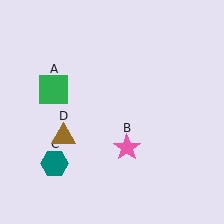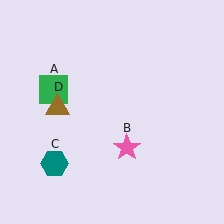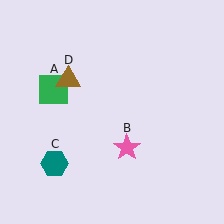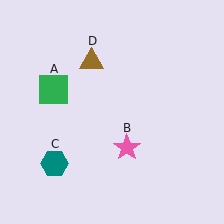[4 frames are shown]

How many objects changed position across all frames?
1 object changed position: brown triangle (object D).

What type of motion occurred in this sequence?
The brown triangle (object D) rotated clockwise around the center of the scene.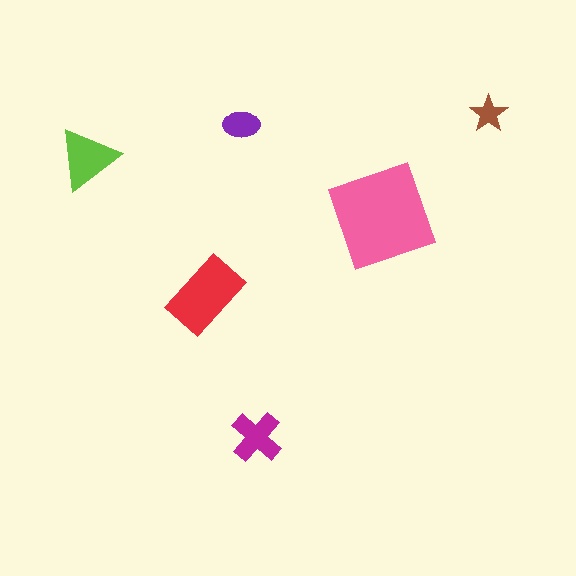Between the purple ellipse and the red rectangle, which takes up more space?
The red rectangle.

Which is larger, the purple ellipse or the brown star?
The purple ellipse.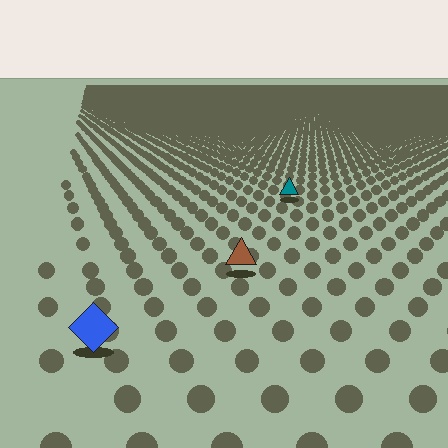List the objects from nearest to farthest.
From nearest to farthest: the blue diamond, the brown triangle, the teal triangle.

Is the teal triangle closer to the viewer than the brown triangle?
No. The brown triangle is closer — you can tell from the texture gradient: the ground texture is coarser near it.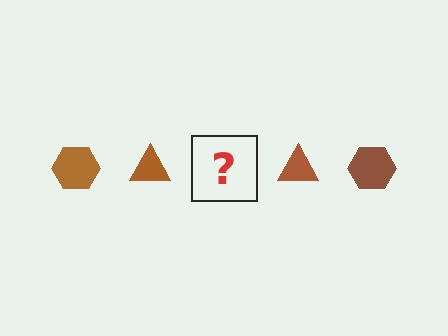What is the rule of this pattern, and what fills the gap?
The rule is that the pattern cycles through hexagon, triangle shapes in brown. The gap should be filled with a brown hexagon.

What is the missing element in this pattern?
The missing element is a brown hexagon.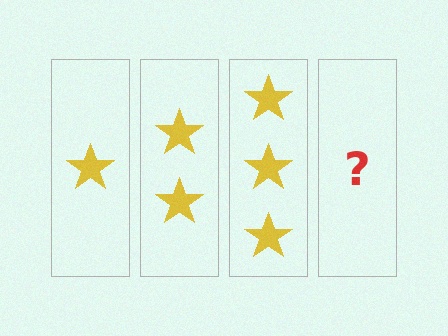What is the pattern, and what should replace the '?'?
The pattern is that each step adds one more star. The '?' should be 4 stars.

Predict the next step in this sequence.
The next step is 4 stars.